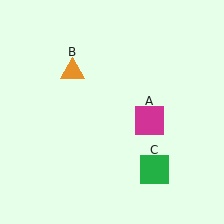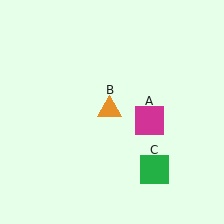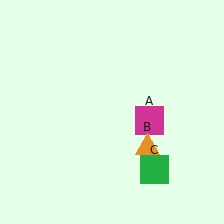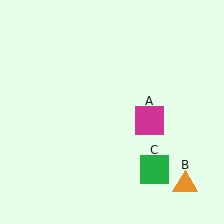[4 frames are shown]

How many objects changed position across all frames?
1 object changed position: orange triangle (object B).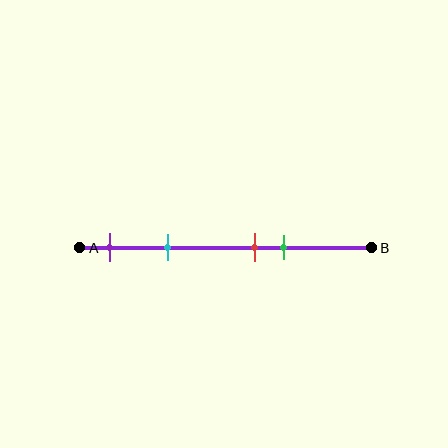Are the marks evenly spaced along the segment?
No, the marks are not evenly spaced.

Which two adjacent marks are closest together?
The red and green marks are the closest adjacent pair.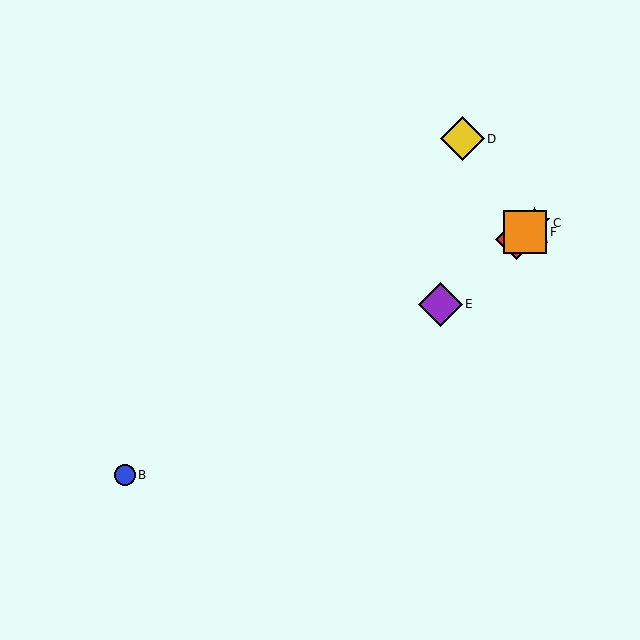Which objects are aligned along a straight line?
Objects A, C, E, F are aligned along a straight line.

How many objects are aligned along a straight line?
4 objects (A, C, E, F) are aligned along a straight line.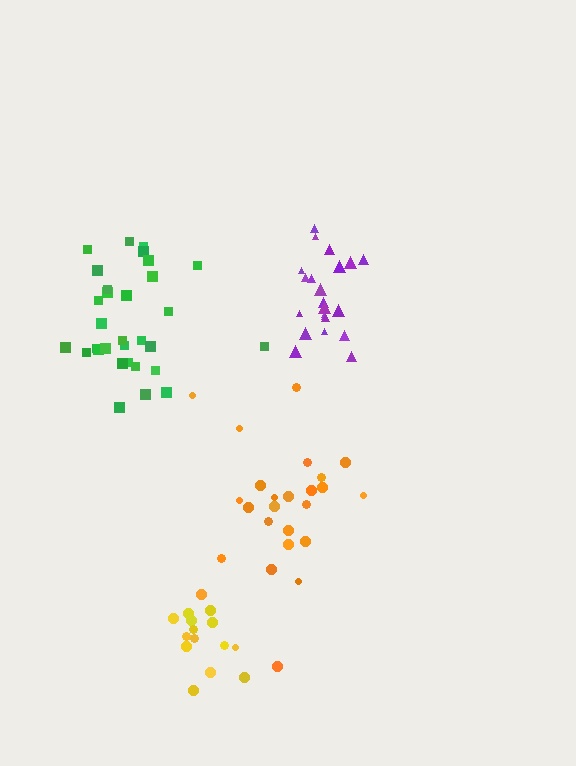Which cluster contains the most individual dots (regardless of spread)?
Green (31).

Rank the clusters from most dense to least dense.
yellow, purple, green, orange.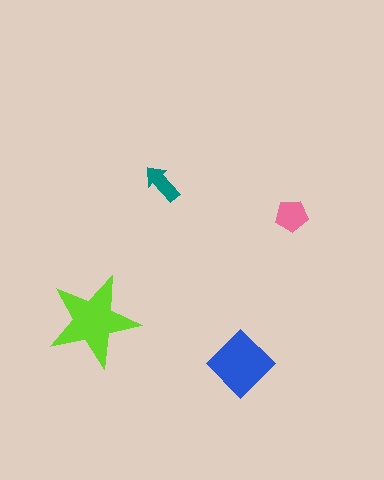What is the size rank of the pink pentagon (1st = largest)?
3rd.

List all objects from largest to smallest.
The lime star, the blue diamond, the pink pentagon, the teal arrow.